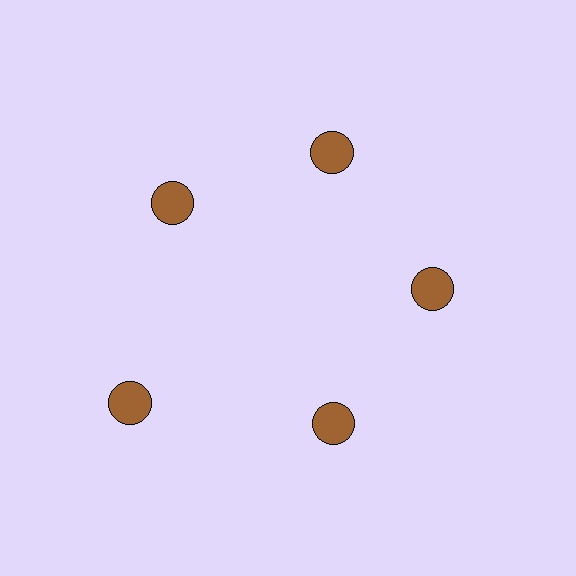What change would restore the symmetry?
The symmetry would be restored by moving it inward, back onto the ring so that all 5 circles sit at equal angles and equal distance from the center.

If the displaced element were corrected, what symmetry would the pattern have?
It would have 5-fold rotational symmetry — the pattern would map onto itself every 72 degrees.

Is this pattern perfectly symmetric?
No. The 5 brown circles are arranged in a ring, but one element near the 8 o'clock position is pushed outward from the center, breaking the 5-fold rotational symmetry.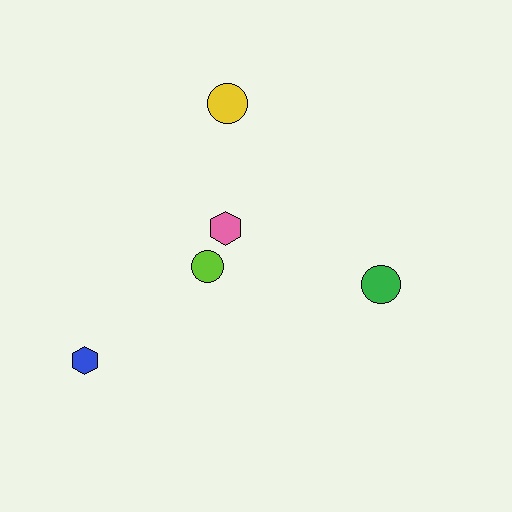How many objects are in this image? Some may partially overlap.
There are 5 objects.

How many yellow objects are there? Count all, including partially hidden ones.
There is 1 yellow object.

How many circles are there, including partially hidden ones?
There are 3 circles.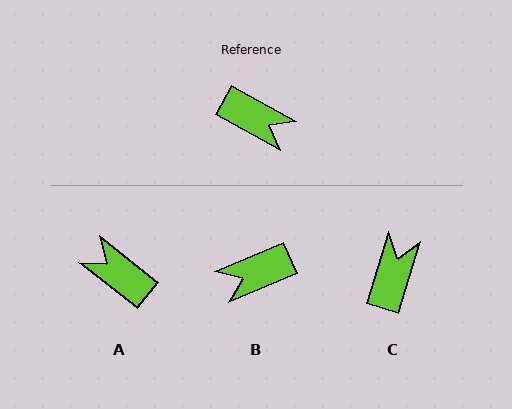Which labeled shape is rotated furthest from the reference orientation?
A, about 170 degrees away.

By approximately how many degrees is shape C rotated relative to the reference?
Approximately 101 degrees counter-clockwise.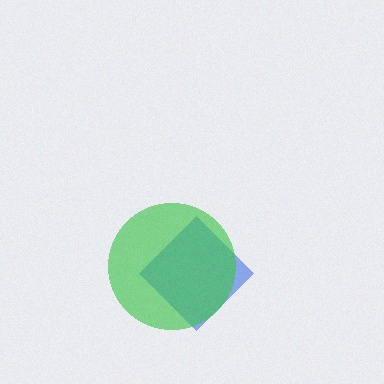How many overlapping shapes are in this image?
There are 2 overlapping shapes in the image.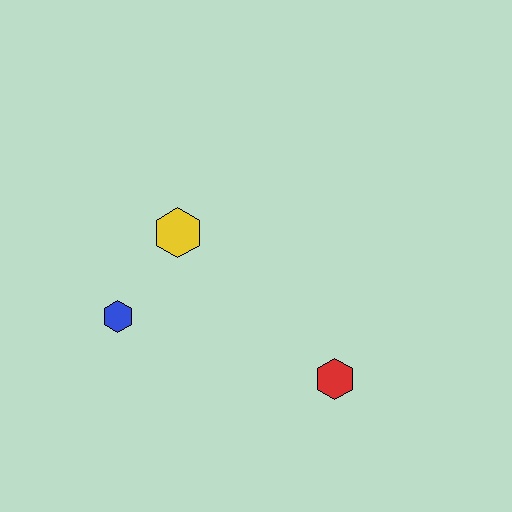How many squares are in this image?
There are no squares.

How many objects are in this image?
There are 3 objects.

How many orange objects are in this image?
There are no orange objects.